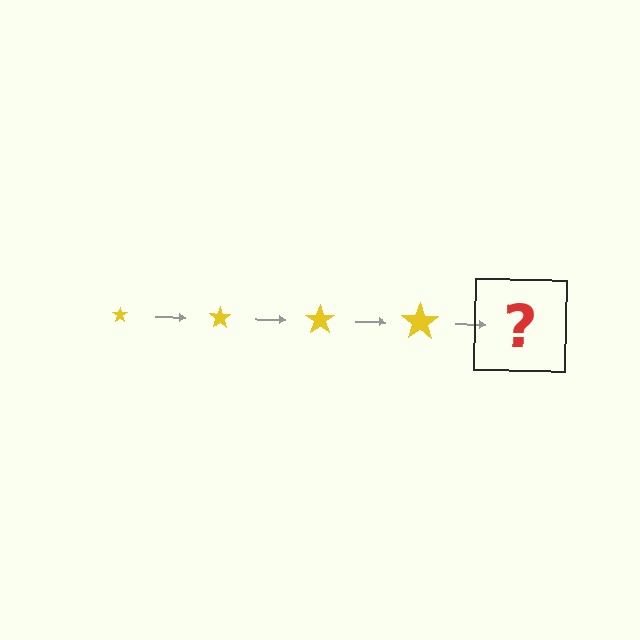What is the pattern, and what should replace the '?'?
The pattern is that the star gets progressively larger each step. The '?' should be a yellow star, larger than the previous one.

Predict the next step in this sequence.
The next step is a yellow star, larger than the previous one.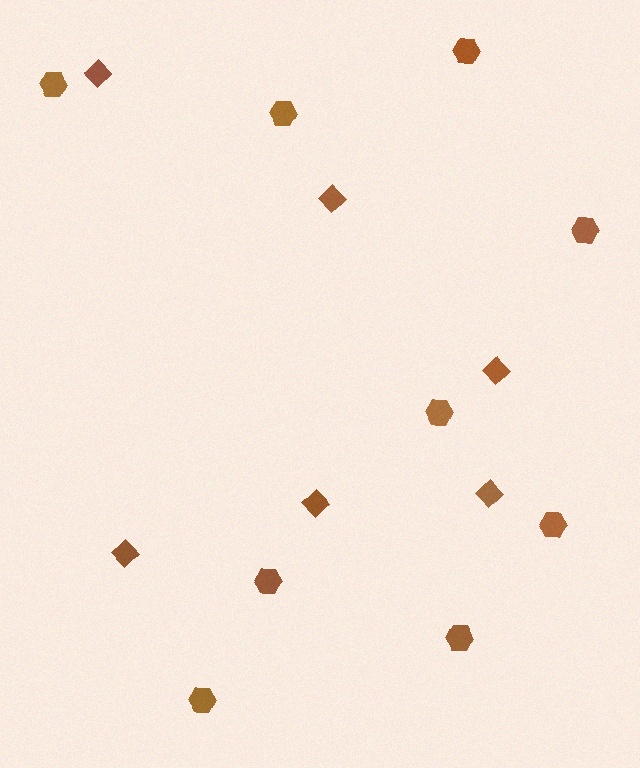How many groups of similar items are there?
There are 2 groups: one group of hexagons (9) and one group of diamonds (6).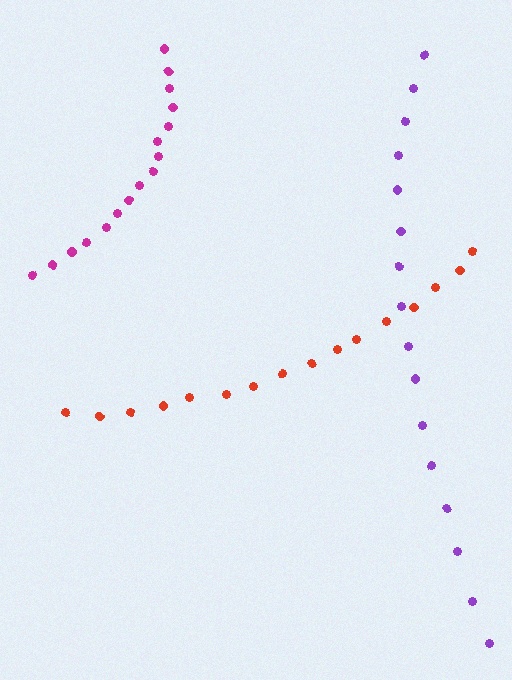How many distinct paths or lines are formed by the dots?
There are 3 distinct paths.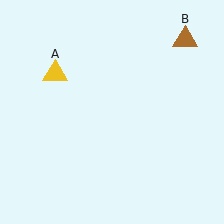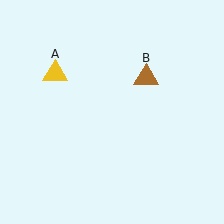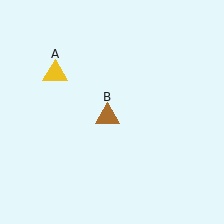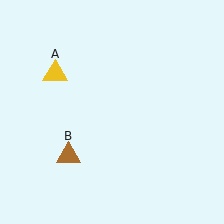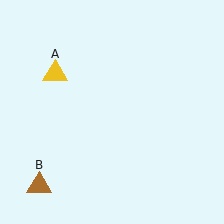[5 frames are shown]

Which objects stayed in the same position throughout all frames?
Yellow triangle (object A) remained stationary.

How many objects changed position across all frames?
1 object changed position: brown triangle (object B).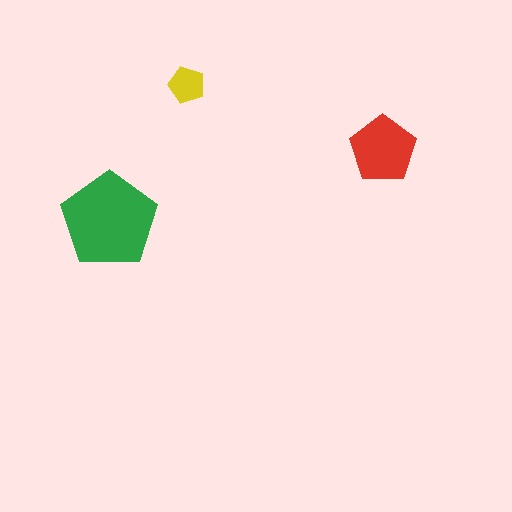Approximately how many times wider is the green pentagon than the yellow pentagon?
About 2.5 times wider.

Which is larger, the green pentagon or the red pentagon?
The green one.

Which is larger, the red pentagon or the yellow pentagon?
The red one.